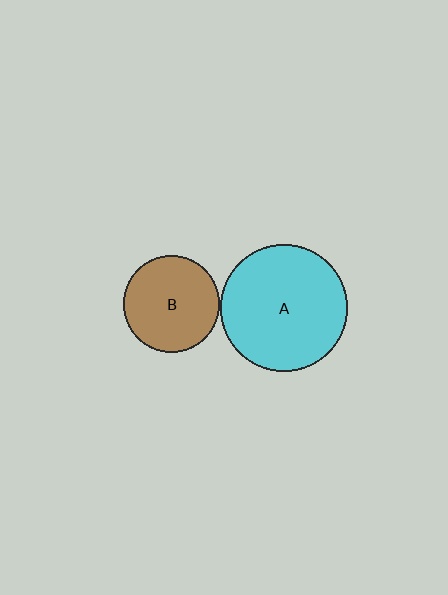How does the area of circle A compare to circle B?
Approximately 1.7 times.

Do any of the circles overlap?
No, none of the circles overlap.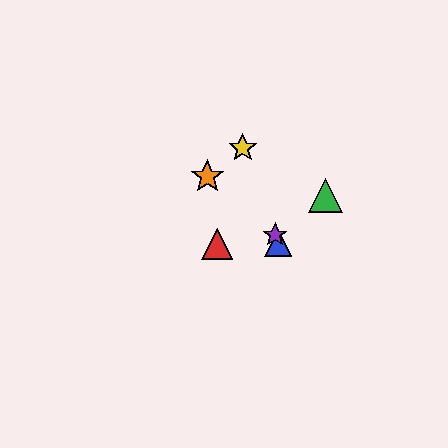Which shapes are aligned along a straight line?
The blue triangle, the yellow star, the purple star are aligned along a straight line.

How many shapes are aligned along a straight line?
3 shapes (the blue triangle, the yellow star, the purple star) are aligned along a straight line.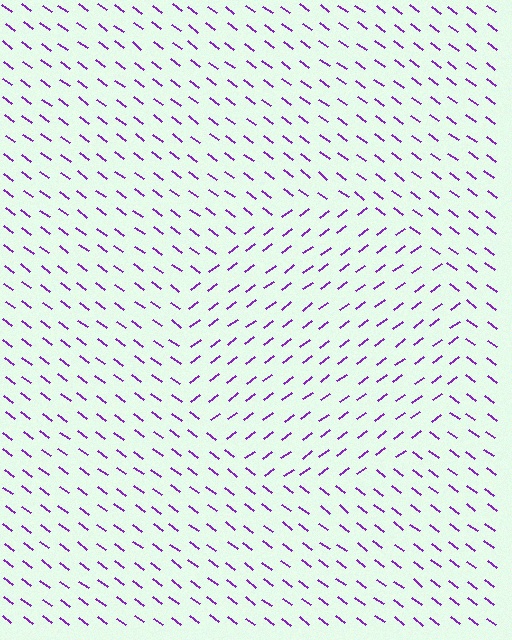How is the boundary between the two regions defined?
The boundary is defined purely by a change in line orientation (approximately 73 degrees difference). All lines are the same color and thickness.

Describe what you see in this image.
The image is filled with small purple line segments. A circle region in the image has lines oriented differently from the surrounding lines, creating a visible texture boundary.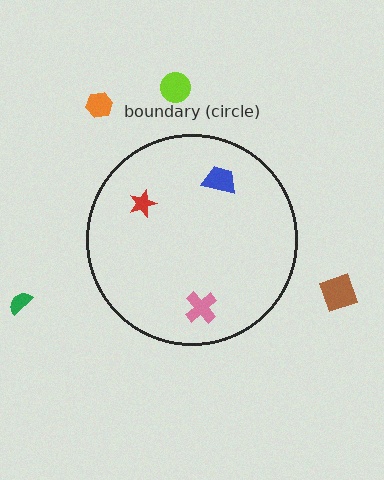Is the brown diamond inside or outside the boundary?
Outside.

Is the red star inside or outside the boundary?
Inside.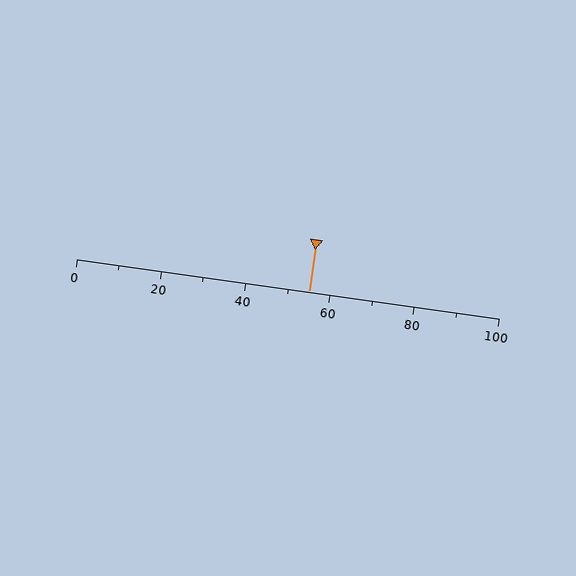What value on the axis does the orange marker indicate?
The marker indicates approximately 55.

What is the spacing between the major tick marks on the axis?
The major ticks are spaced 20 apart.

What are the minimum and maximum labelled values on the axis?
The axis runs from 0 to 100.